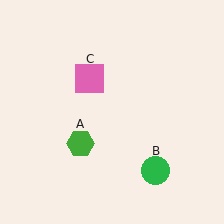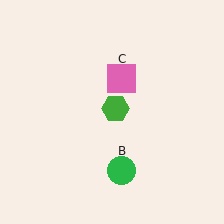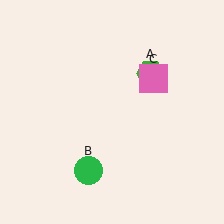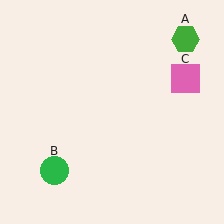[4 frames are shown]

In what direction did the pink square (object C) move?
The pink square (object C) moved right.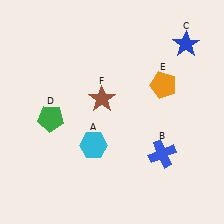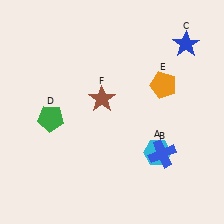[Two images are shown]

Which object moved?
The cyan hexagon (A) moved right.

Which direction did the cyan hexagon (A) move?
The cyan hexagon (A) moved right.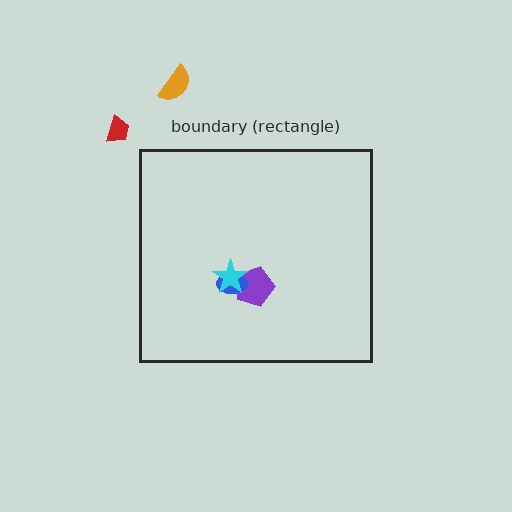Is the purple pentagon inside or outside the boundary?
Inside.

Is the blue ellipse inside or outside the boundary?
Inside.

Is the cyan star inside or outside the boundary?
Inside.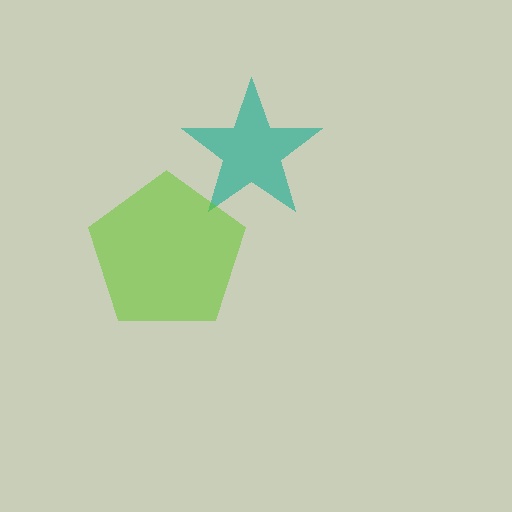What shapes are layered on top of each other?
The layered shapes are: a teal star, a lime pentagon.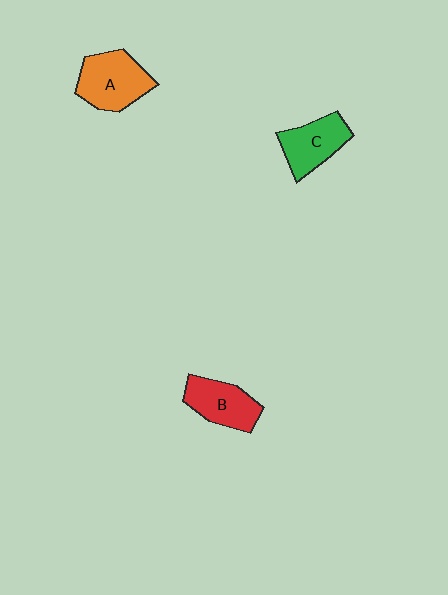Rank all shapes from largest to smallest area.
From largest to smallest: A (orange), B (red), C (green).